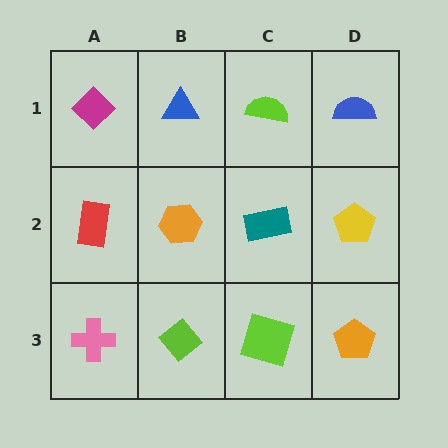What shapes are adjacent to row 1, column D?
A yellow pentagon (row 2, column D), a lime semicircle (row 1, column C).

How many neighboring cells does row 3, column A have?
2.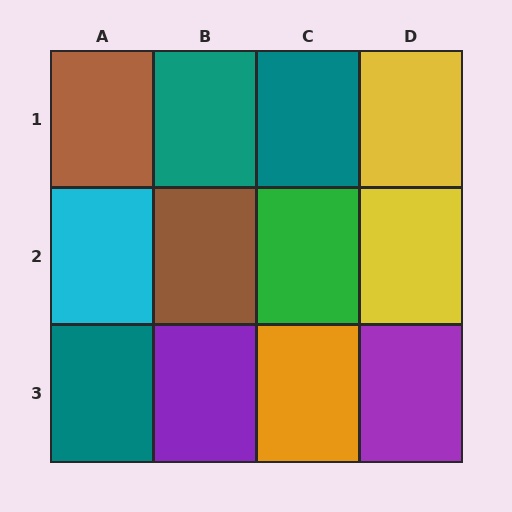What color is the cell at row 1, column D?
Yellow.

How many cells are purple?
2 cells are purple.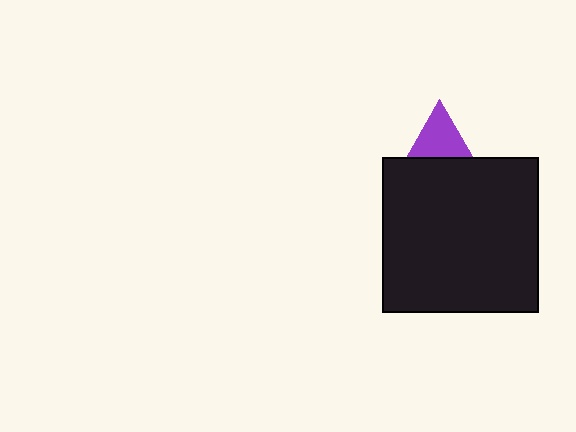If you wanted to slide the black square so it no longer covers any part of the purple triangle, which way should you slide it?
Slide it down — that is the most direct way to separate the two shapes.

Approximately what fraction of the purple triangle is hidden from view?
Roughly 41% of the purple triangle is hidden behind the black square.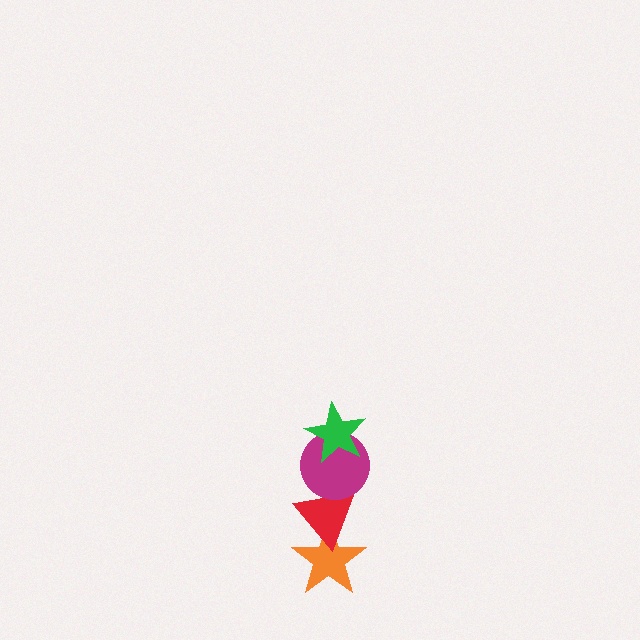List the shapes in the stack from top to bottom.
From top to bottom: the green star, the magenta circle, the red triangle, the orange star.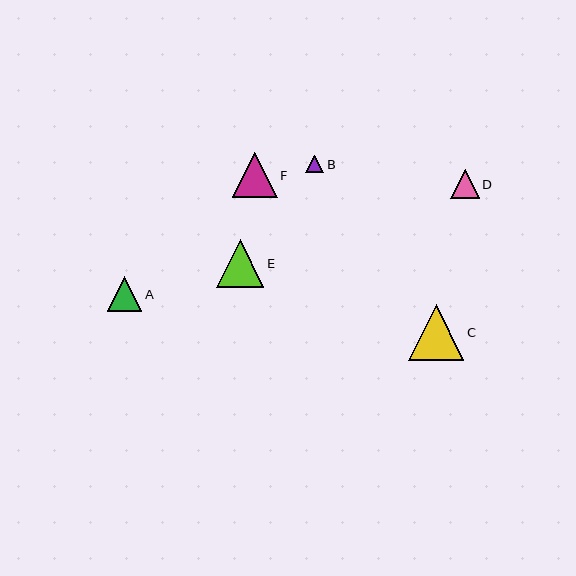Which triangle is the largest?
Triangle C is the largest with a size of approximately 56 pixels.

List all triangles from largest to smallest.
From largest to smallest: C, E, F, A, D, B.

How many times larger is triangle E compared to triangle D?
Triangle E is approximately 1.7 times the size of triangle D.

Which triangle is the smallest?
Triangle B is the smallest with a size of approximately 18 pixels.